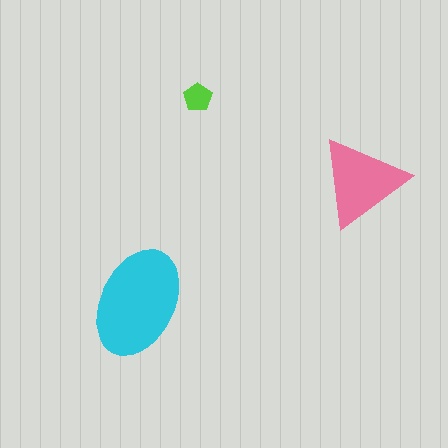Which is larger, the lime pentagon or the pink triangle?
The pink triangle.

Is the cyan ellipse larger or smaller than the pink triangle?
Larger.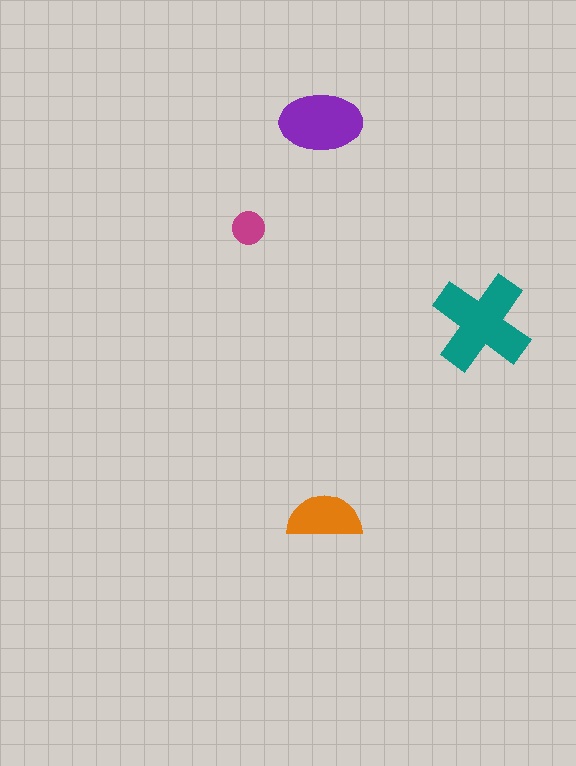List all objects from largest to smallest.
The teal cross, the purple ellipse, the orange semicircle, the magenta circle.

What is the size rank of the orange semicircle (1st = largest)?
3rd.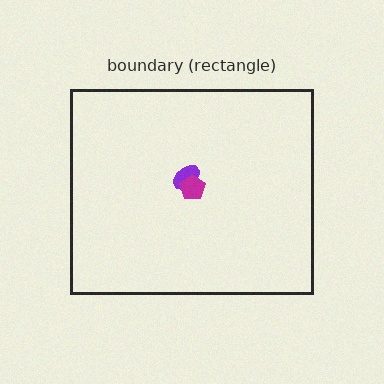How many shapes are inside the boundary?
2 inside, 0 outside.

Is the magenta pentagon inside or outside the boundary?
Inside.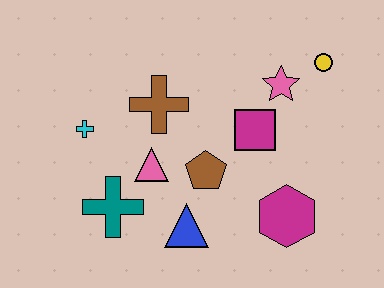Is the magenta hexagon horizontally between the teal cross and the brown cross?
No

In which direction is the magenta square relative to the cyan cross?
The magenta square is to the right of the cyan cross.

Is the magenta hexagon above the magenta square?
No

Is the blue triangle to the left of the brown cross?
No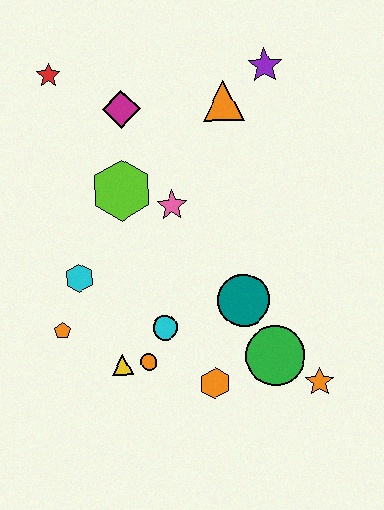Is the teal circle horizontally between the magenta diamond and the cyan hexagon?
No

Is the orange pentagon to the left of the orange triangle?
Yes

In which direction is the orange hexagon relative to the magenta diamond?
The orange hexagon is below the magenta diamond.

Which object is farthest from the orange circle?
The purple star is farthest from the orange circle.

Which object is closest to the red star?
The magenta diamond is closest to the red star.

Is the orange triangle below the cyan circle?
No